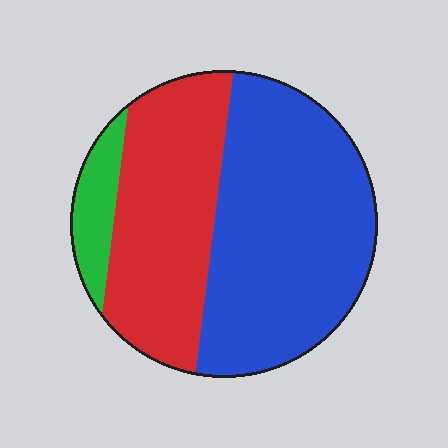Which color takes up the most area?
Blue, at roughly 55%.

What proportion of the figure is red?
Red covers around 35% of the figure.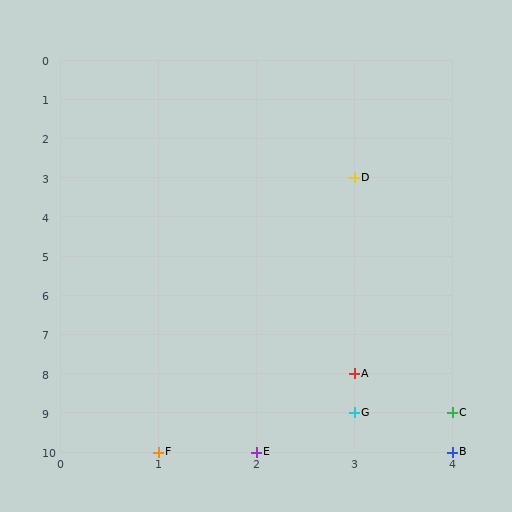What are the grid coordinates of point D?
Point D is at grid coordinates (3, 3).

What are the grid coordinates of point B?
Point B is at grid coordinates (4, 10).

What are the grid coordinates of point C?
Point C is at grid coordinates (4, 9).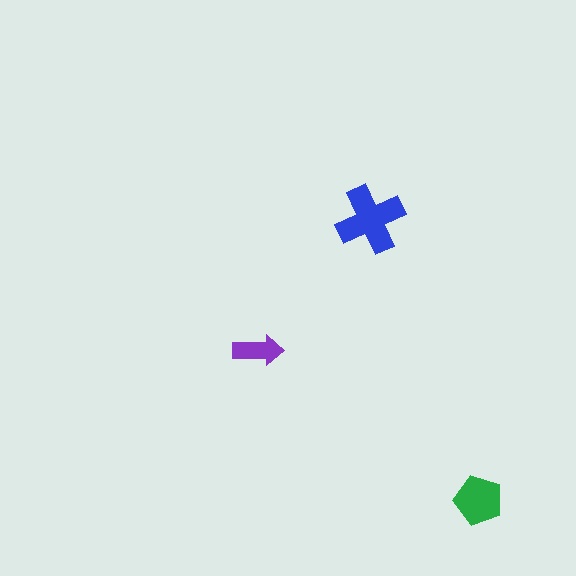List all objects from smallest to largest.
The purple arrow, the green pentagon, the blue cross.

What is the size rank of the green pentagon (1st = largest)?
2nd.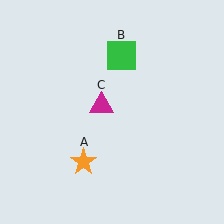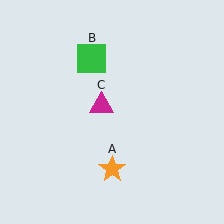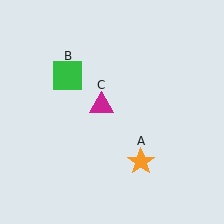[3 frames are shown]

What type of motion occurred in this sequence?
The orange star (object A), green square (object B) rotated counterclockwise around the center of the scene.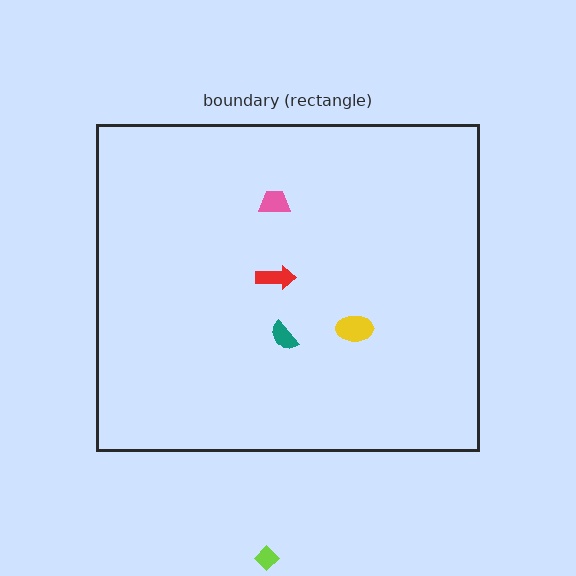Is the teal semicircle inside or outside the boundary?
Inside.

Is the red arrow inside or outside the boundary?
Inside.